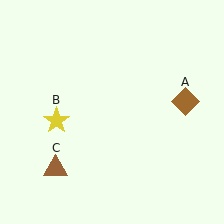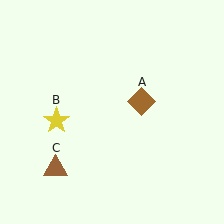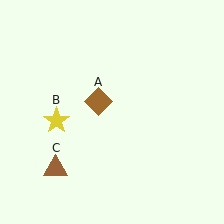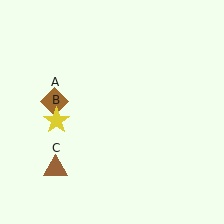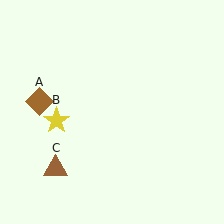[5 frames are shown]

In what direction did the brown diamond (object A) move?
The brown diamond (object A) moved left.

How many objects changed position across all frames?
1 object changed position: brown diamond (object A).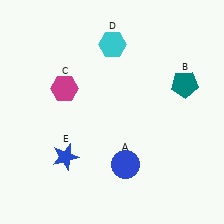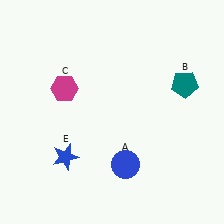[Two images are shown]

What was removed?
The cyan hexagon (D) was removed in Image 2.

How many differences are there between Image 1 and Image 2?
There is 1 difference between the two images.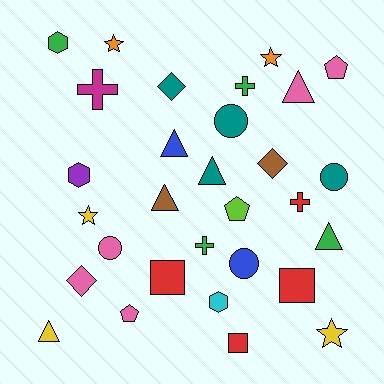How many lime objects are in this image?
There is 1 lime object.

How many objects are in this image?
There are 30 objects.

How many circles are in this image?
There are 4 circles.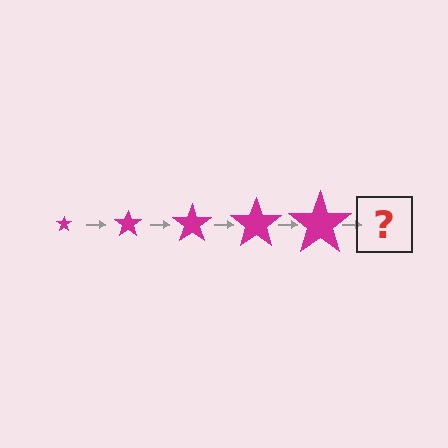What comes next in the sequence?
The next element should be a magenta star, larger than the previous one.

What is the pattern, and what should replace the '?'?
The pattern is that the star gets progressively larger each step. The '?' should be a magenta star, larger than the previous one.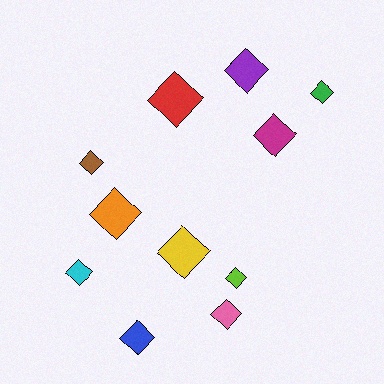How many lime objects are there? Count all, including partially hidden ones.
There is 1 lime object.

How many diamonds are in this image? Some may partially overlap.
There are 11 diamonds.